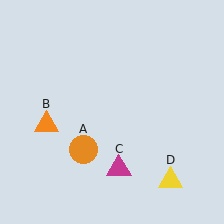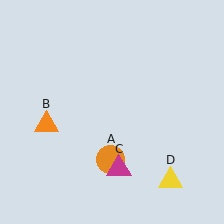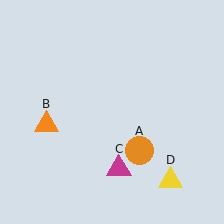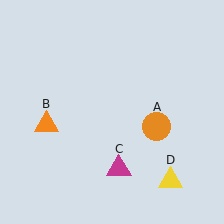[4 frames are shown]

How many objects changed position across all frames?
1 object changed position: orange circle (object A).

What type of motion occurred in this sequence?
The orange circle (object A) rotated counterclockwise around the center of the scene.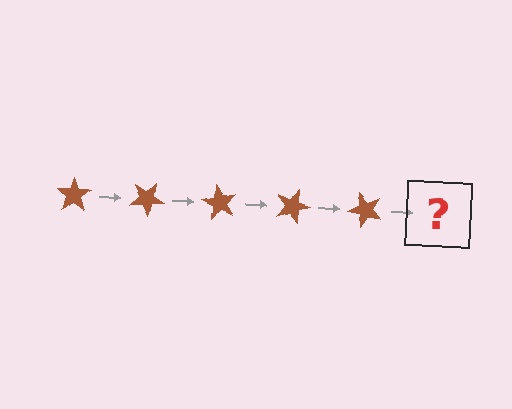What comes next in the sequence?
The next element should be a brown star rotated 150 degrees.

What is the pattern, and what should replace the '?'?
The pattern is that the star rotates 30 degrees each step. The '?' should be a brown star rotated 150 degrees.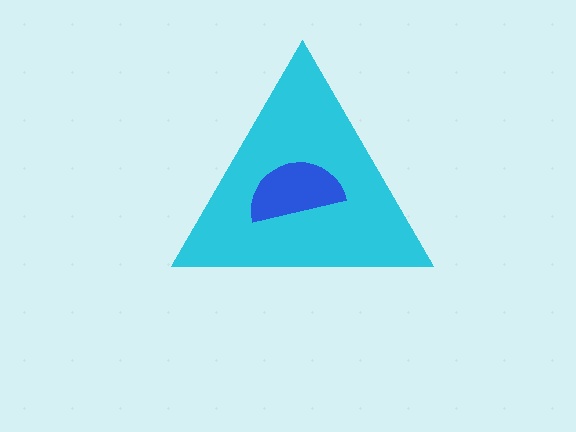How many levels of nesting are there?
2.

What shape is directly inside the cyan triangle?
The blue semicircle.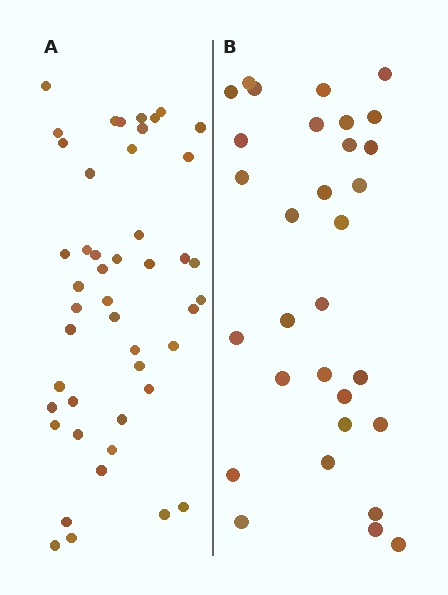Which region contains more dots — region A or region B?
Region A (the left region) has more dots.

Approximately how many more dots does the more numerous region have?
Region A has approximately 15 more dots than region B.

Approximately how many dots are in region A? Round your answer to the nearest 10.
About 50 dots. (The exact count is 46, which rounds to 50.)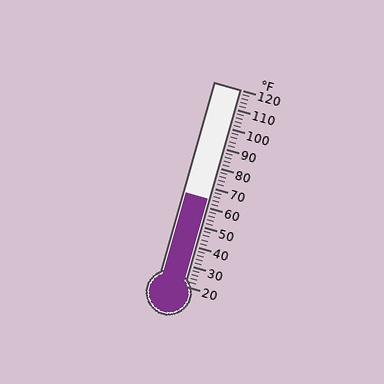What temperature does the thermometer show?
The thermometer shows approximately 64°F.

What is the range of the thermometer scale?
The thermometer scale ranges from 20°F to 120°F.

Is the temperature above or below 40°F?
The temperature is above 40°F.